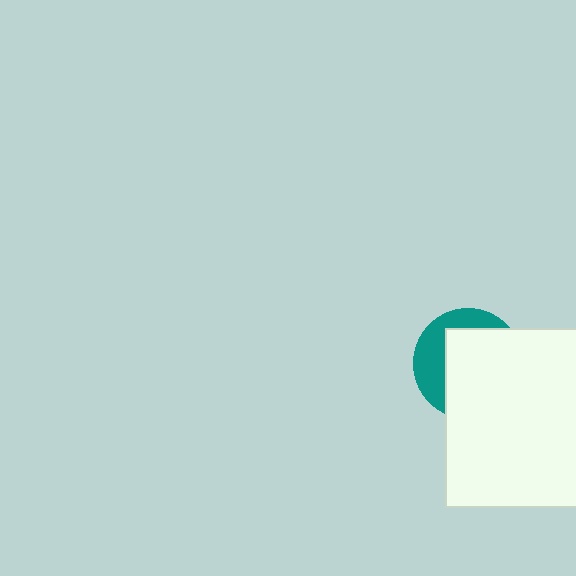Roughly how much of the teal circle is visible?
A small part of it is visible (roughly 35%).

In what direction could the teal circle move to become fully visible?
The teal circle could move toward the upper-left. That would shift it out from behind the white square entirely.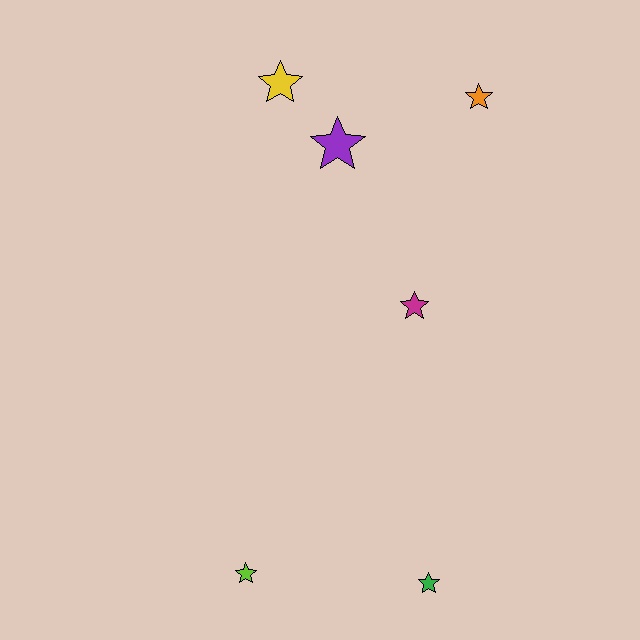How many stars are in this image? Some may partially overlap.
There are 6 stars.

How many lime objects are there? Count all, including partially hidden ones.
There is 1 lime object.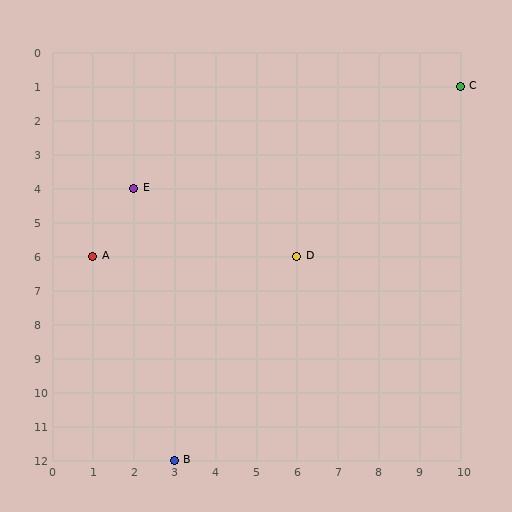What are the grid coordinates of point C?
Point C is at grid coordinates (10, 1).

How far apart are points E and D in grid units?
Points E and D are 4 columns and 2 rows apart (about 4.5 grid units diagonally).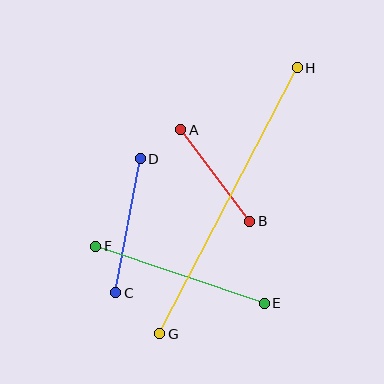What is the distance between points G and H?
The distance is approximately 300 pixels.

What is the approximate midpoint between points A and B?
The midpoint is at approximately (215, 176) pixels.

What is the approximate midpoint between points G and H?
The midpoint is at approximately (228, 201) pixels.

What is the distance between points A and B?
The distance is approximately 115 pixels.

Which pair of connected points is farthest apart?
Points G and H are farthest apart.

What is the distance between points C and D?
The distance is approximately 136 pixels.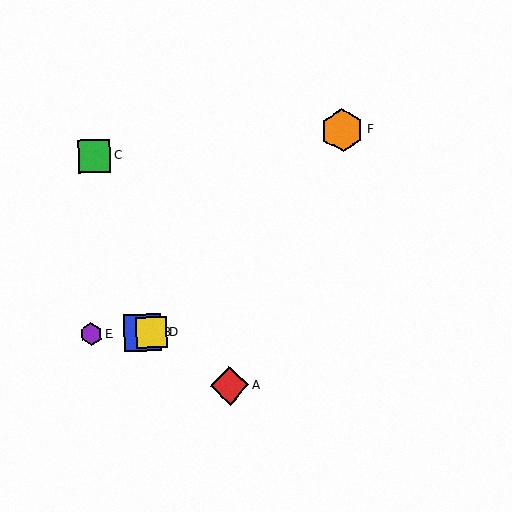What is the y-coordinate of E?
Object E is at y≈334.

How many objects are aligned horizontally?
3 objects (B, D, E) are aligned horizontally.